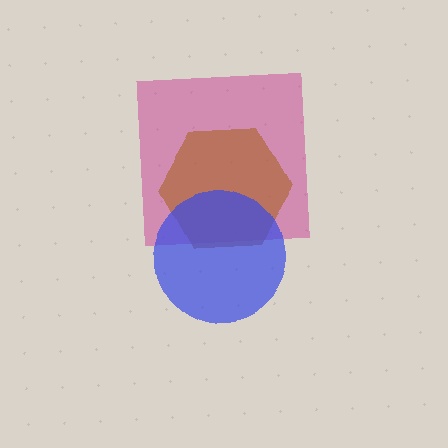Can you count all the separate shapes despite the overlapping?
Yes, there are 3 separate shapes.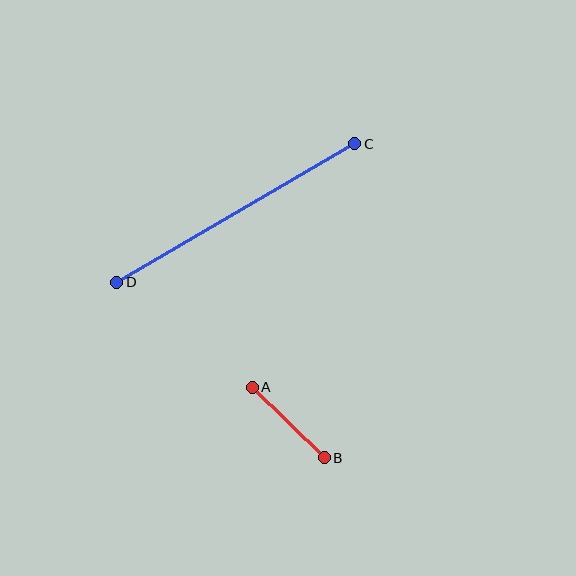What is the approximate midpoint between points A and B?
The midpoint is at approximately (288, 423) pixels.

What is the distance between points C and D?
The distance is approximately 275 pixels.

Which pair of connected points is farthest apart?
Points C and D are farthest apart.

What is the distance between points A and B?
The distance is approximately 101 pixels.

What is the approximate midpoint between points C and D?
The midpoint is at approximately (236, 213) pixels.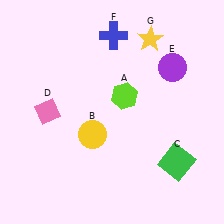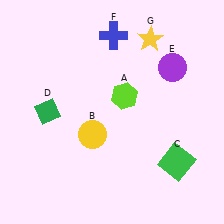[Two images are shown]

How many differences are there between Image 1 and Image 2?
There is 1 difference between the two images.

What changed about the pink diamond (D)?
In Image 1, D is pink. In Image 2, it changed to green.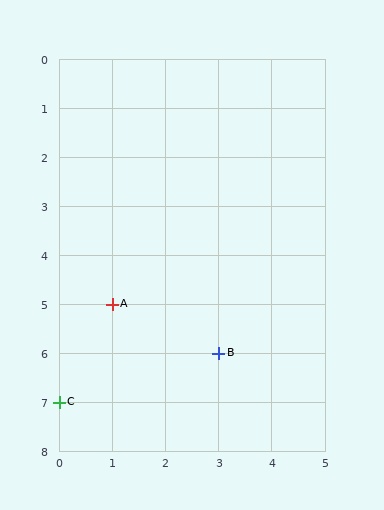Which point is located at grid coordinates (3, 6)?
Point B is at (3, 6).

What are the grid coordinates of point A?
Point A is at grid coordinates (1, 5).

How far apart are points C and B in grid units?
Points C and B are 3 columns and 1 row apart (about 3.2 grid units diagonally).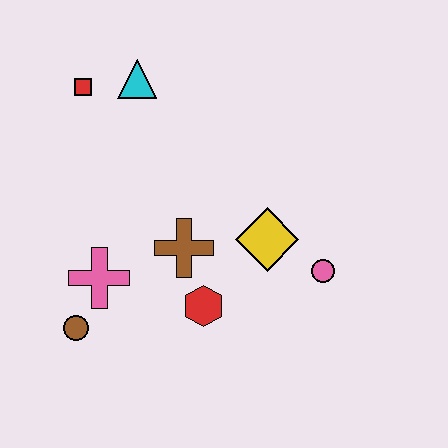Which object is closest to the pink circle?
The yellow diamond is closest to the pink circle.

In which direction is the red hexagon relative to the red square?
The red hexagon is below the red square.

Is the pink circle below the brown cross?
Yes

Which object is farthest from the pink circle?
The red square is farthest from the pink circle.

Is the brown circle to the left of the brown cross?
Yes